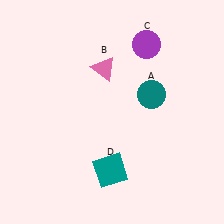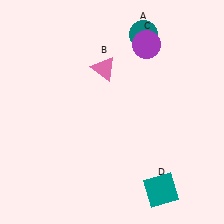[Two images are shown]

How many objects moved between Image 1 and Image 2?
2 objects moved between the two images.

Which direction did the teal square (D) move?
The teal square (D) moved right.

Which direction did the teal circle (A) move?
The teal circle (A) moved up.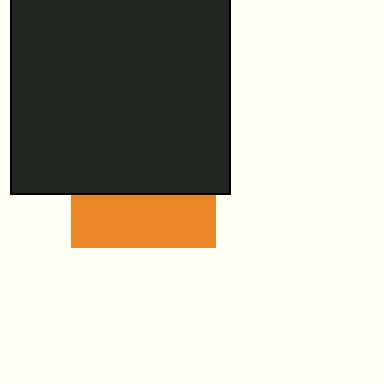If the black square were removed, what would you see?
You would see the complete orange square.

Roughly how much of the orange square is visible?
A small part of it is visible (roughly 36%).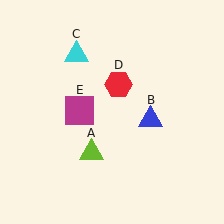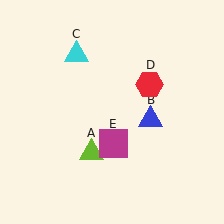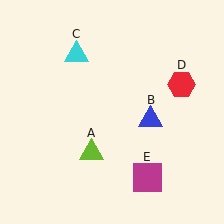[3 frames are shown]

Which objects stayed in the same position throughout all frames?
Lime triangle (object A) and blue triangle (object B) and cyan triangle (object C) remained stationary.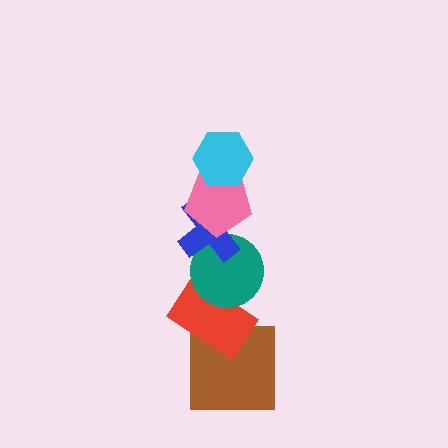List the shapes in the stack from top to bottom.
From top to bottom: the cyan hexagon, the pink pentagon, the blue cross, the teal circle, the red rectangle, the brown square.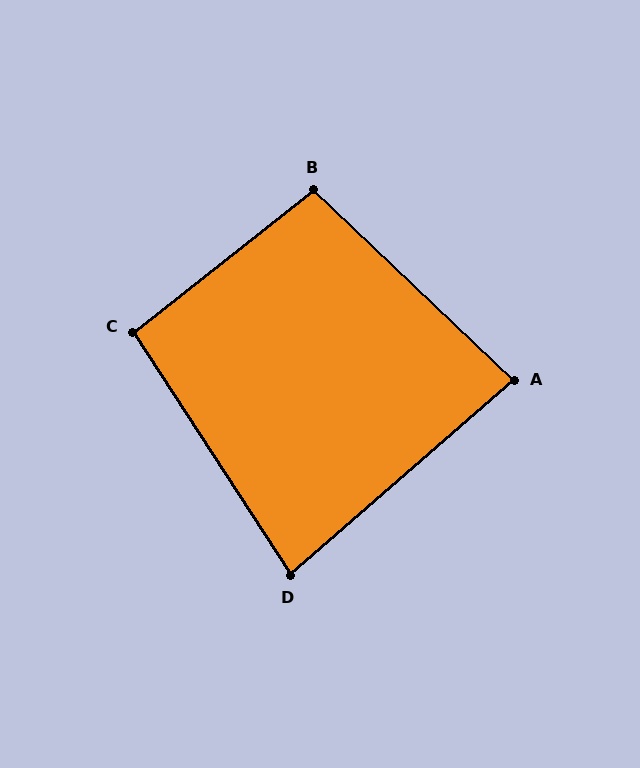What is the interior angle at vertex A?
Approximately 85 degrees (acute).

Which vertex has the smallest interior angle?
D, at approximately 82 degrees.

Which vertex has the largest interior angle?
B, at approximately 98 degrees.